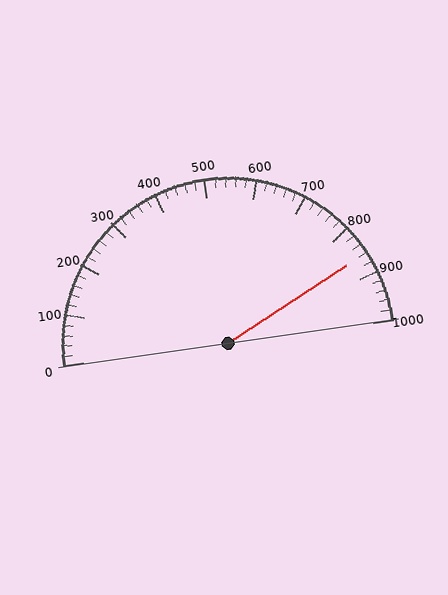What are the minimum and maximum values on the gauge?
The gauge ranges from 0 to 1000.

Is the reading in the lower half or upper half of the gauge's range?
The reading is in the upper half of the range (0 to 1000).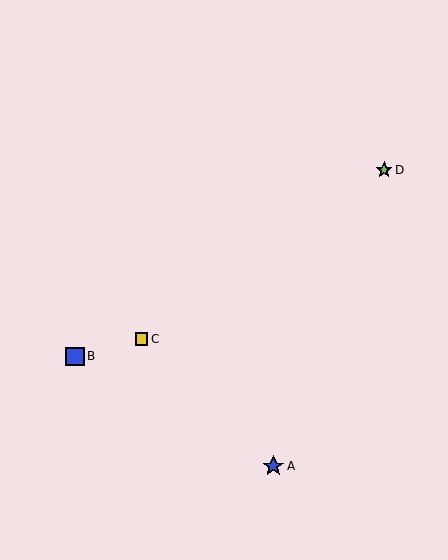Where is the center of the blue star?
The center of the blue star is at (273, 466).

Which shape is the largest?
The blue star (labeled A) is the largest.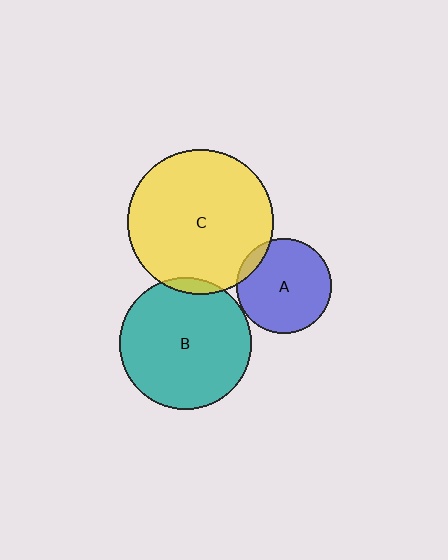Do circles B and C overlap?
Yes.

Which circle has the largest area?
Circle C (yellow).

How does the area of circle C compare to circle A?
Approximately 2.3 times.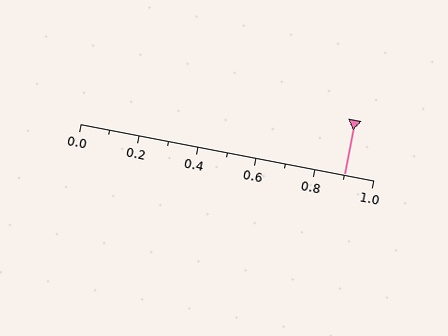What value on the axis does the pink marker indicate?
The marker indicates approximately 0.9.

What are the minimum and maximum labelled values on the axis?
The axis runs from 0.0 to 1.0.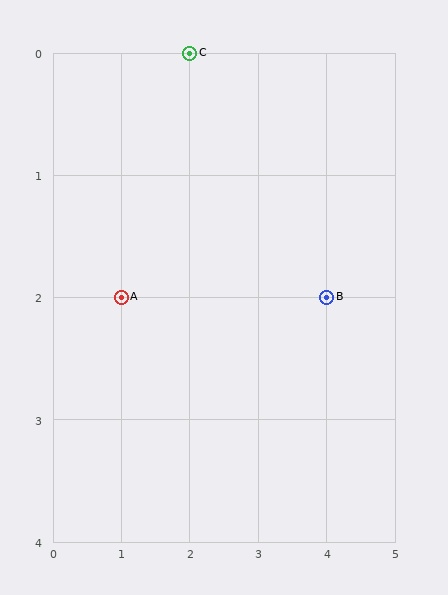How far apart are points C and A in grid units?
Points C and A are 1 column and 2 rows apart (about 2.2 grid units diagonally).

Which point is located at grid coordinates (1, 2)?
Point A is at (1, 2).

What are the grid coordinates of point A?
Point A is at grid coordinates (1, 2).